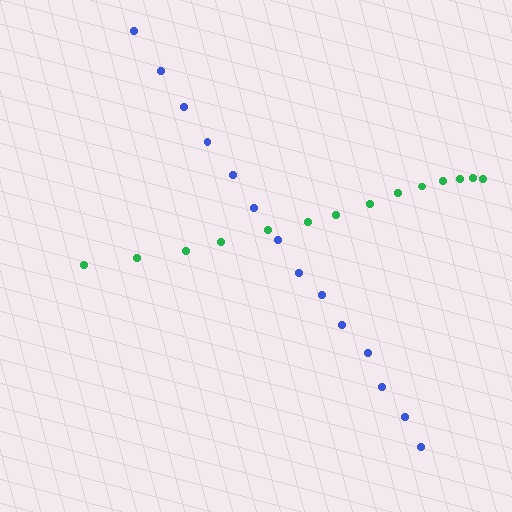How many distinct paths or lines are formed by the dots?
There are 2 distinct paths.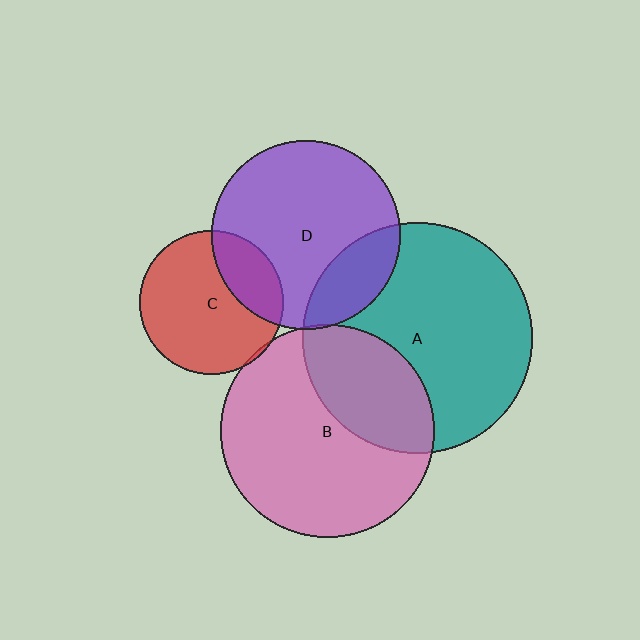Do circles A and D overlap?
Yes.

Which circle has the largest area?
Circle A (teal).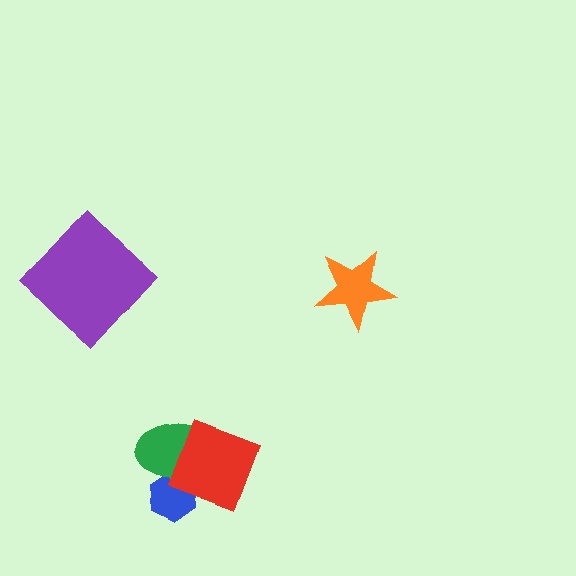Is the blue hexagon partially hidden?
Yes, it is partially covered by another shape.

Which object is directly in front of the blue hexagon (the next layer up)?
The green ellipse is directly in front of the blue hexagon.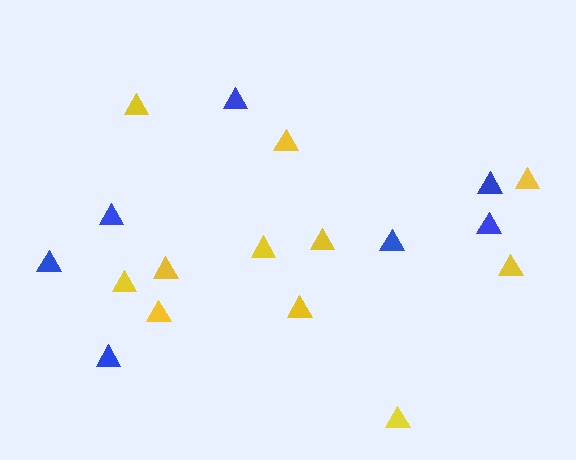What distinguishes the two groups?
There are 2 groups: one group of blue triangles (7) and one group of yellow triangles (11).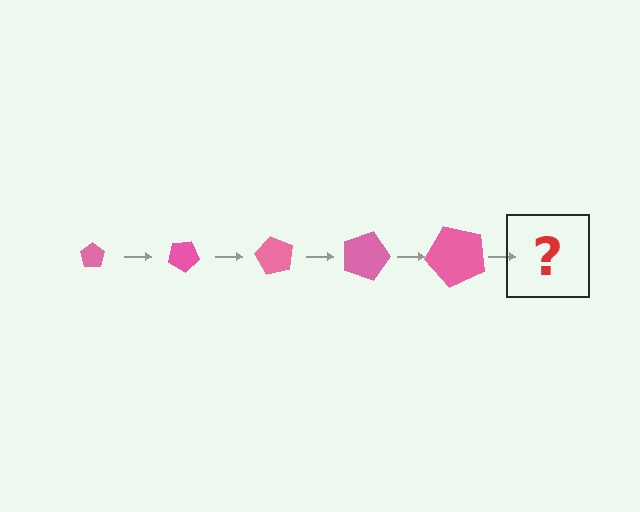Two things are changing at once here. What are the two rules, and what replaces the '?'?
The two rules are that the pentagon grows larger each step and it rotates 30 degrees each step. The '?' should be a pentagon, larger than the previous one and rotated 150 degrees from the start.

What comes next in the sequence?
The next element should be a pentagon, larger than the previous one and rotated 150 degrees from the start.